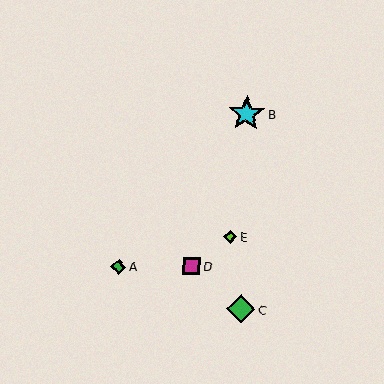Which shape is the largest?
The cyan star (labeled B) is the largest.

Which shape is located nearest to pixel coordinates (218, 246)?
The lime diamond (labeled E) at (230, 237) is nearest to that location.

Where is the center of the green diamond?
The center of the green diamond is at (119, 267).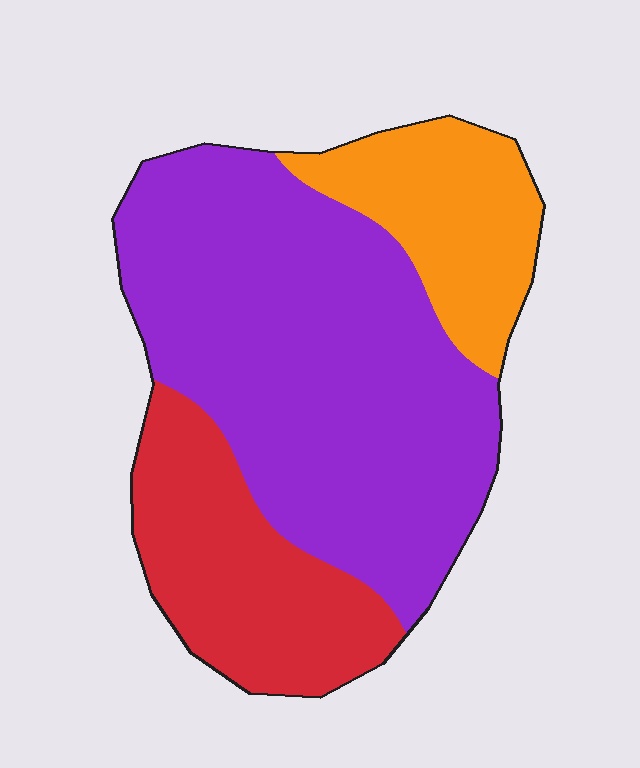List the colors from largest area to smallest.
From largest to smallest: purple, red, orange.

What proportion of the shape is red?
Red covers roughly 25% of the shape.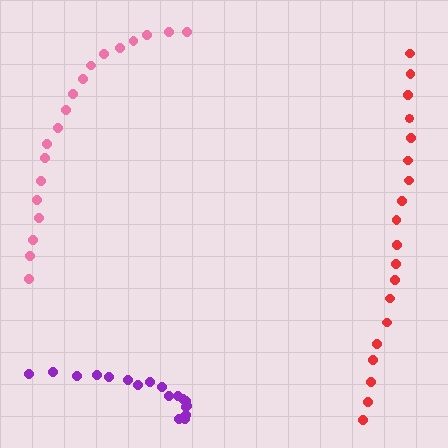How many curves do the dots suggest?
There are 3 distinct paths.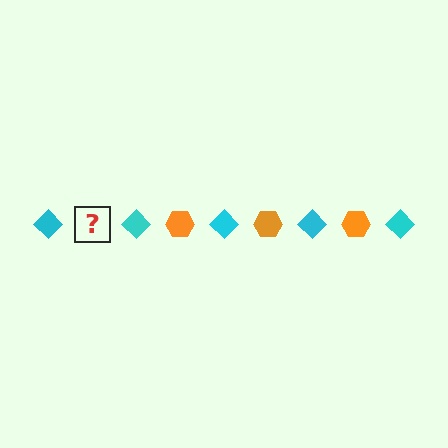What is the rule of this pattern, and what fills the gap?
The rule is that the pattern alternates between cyan diamond and orange hexagon. The gap should be filled with an orange hexagon.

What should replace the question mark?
The question mark should be replaced with an orange hexagon.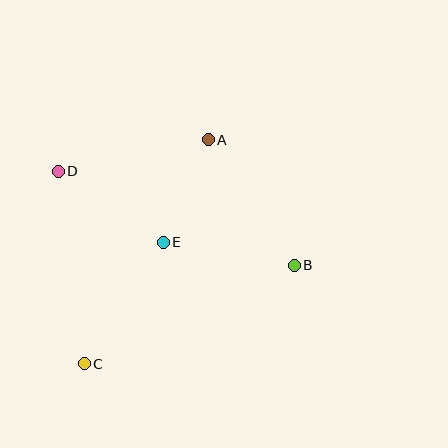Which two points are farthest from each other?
Points A and C are farthest from each other.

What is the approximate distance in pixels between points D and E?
The distance between D and E is approximately 127 pixels.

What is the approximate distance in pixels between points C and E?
The distance between C and E is approximately 145 pixels.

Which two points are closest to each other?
Points A and E are closest to each other.